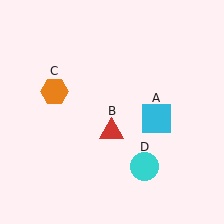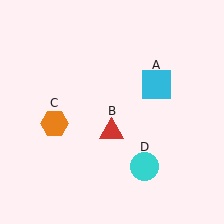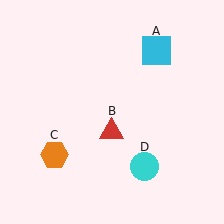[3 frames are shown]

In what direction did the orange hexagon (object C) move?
The orange hexagon (object C) moved down.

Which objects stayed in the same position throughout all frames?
Red triangle (object B) and cyan circle (object D) remained stationary.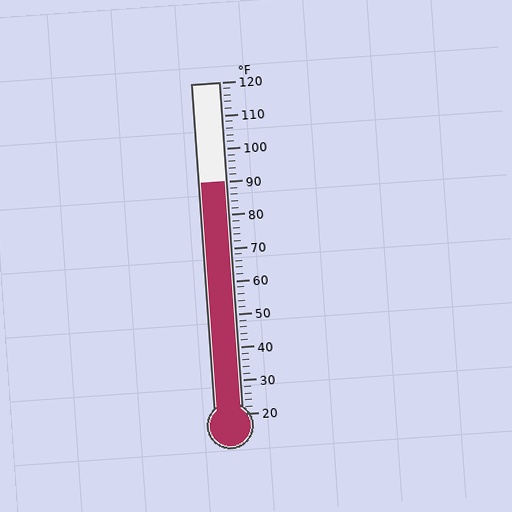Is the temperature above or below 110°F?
The temperature is below 110°F.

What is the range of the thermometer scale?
The thermometer scale ranges from 20°F to 120°F.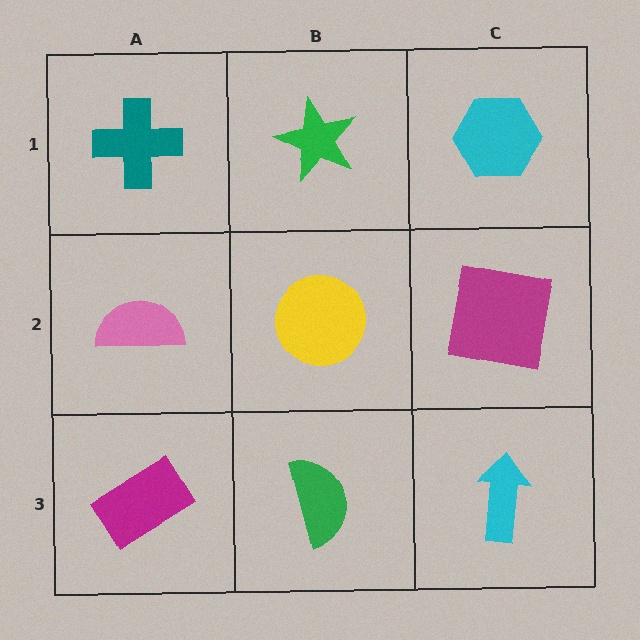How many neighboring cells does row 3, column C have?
2.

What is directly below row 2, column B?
A green semicircle.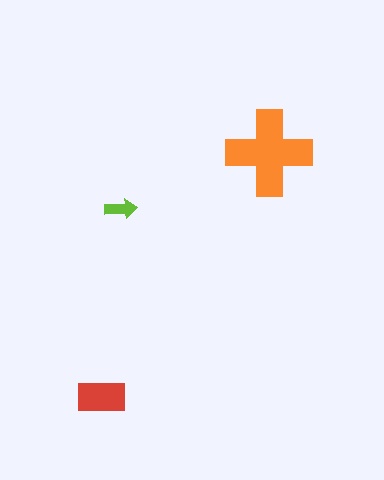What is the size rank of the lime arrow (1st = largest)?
3rd.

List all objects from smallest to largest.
The lime arrow, the red rectangle, the orange cross.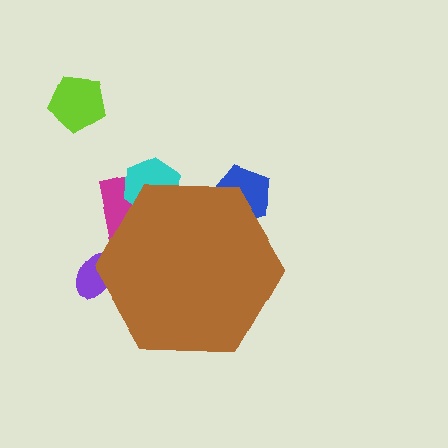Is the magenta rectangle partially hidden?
Yes, the magenta rectangle is partially hidden behind the brown hexagon.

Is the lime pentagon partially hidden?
No, the lime pentagon is fully visible.